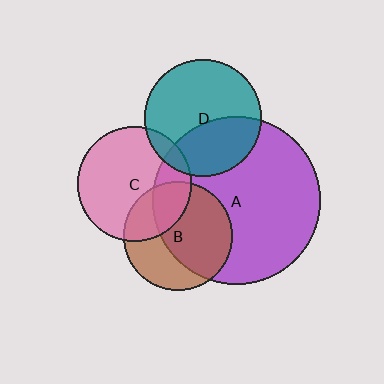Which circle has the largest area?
Circle A (purple).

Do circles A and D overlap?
Yes.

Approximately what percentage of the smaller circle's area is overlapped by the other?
Approximately 40%.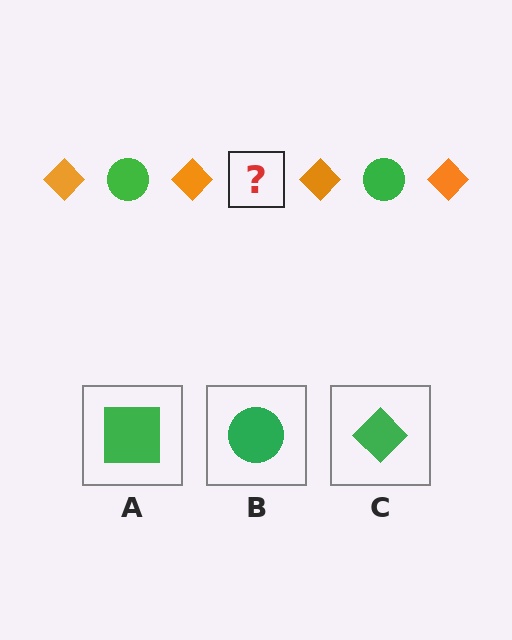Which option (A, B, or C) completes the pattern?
B.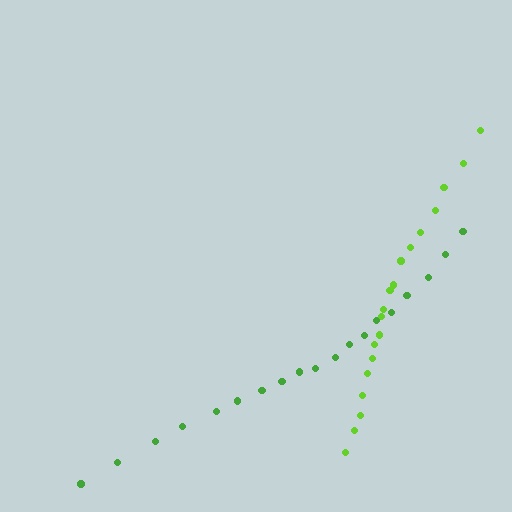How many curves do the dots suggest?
There are 2 distinct paths.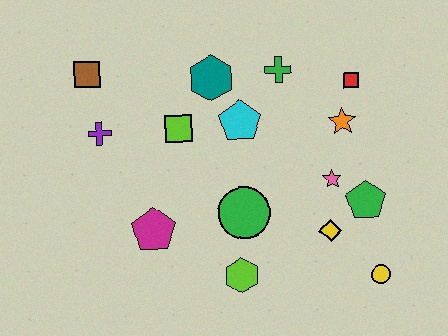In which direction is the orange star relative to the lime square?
The orange star is to the right of the lime square.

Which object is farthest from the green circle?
The brown square is farthest from the green circle.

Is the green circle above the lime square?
No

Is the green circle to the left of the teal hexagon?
No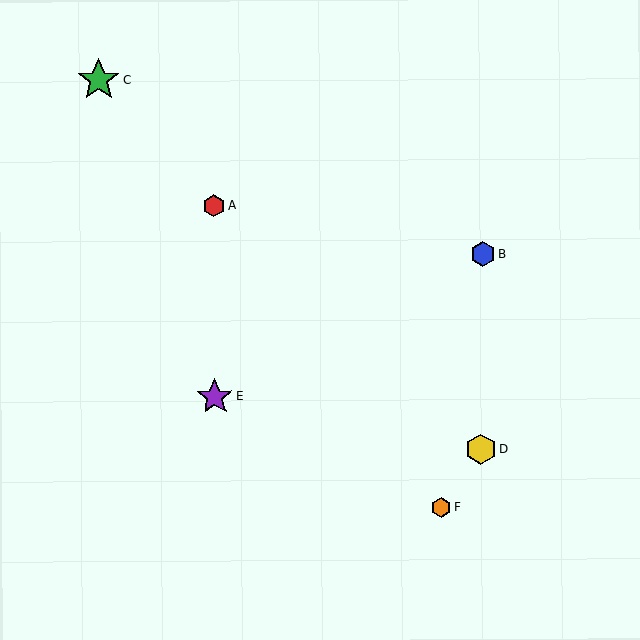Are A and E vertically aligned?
Yes, both are at x≈214.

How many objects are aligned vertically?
2 objects (A, E) are aligned vertically.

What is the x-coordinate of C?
Object C is at x≈98.